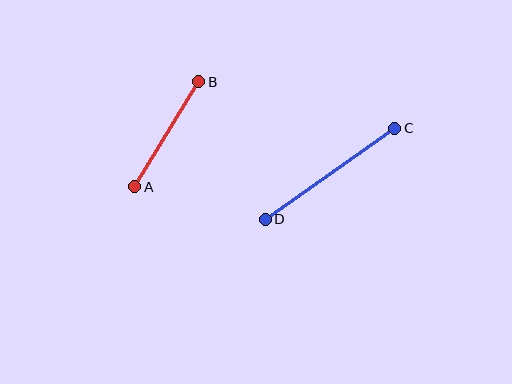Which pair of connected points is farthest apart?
Points C and D are farthest apart.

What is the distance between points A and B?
The distance is approximately 123 pixels.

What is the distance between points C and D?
The distance is approximately 158 pixels.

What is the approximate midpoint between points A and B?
The midpoint is at approximately (167, 134) pixels.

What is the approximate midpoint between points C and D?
The midpoint is at approximately (330, 174) pixels.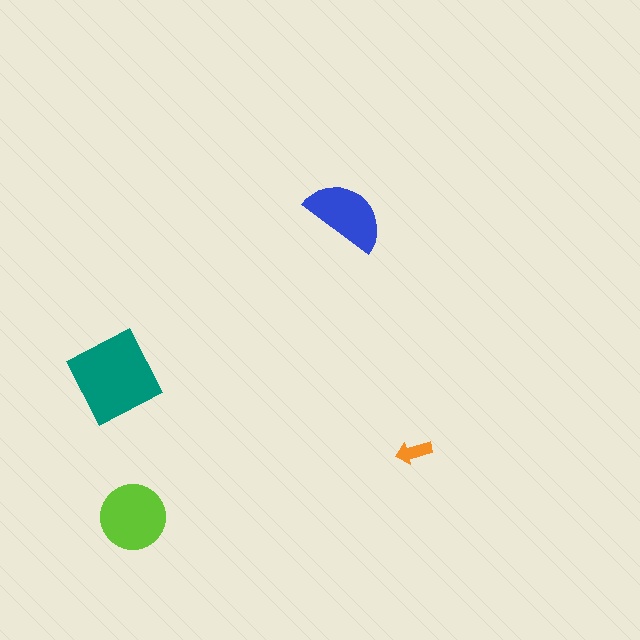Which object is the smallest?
The orange arrow.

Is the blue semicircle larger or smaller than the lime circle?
Smaller.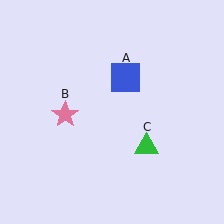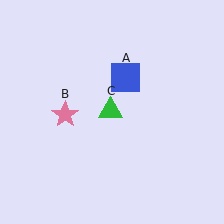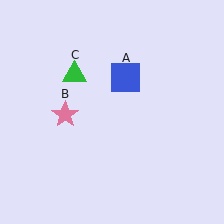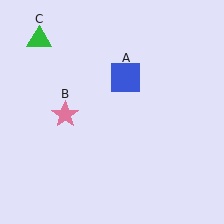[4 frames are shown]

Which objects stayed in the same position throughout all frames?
Blue square (object A) and pink star (object B) remained stationary.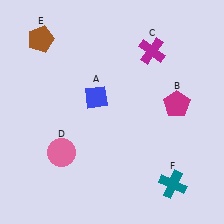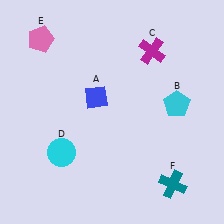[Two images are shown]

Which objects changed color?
B changed from magenta to cyan. D changed from pink to cyan. E changed from brown to pink.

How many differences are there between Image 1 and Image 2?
There are 3 differences between the two images.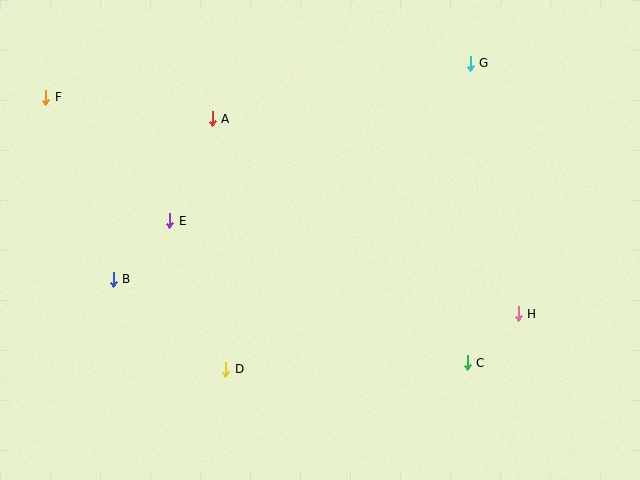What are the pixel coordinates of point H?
Point H is at (518, 314).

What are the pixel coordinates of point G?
Point G is at (470, 63).